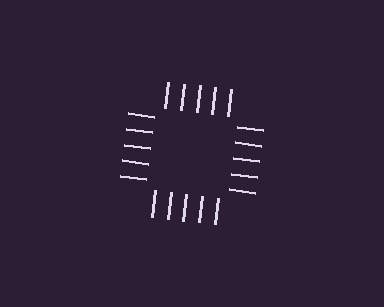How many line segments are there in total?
20 — 5 along each of the 4 edges.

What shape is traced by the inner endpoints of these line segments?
An illusory square — the line segments terminate on its edges but no continuous stroke is drawn.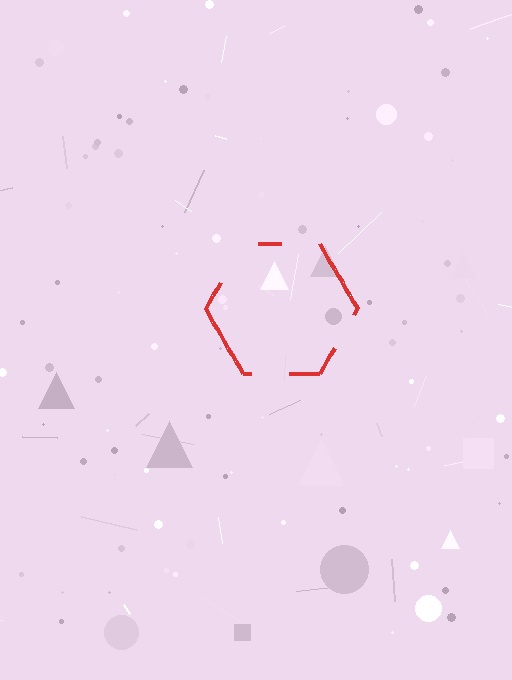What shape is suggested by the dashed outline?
The dashed outline suggests a hexagon.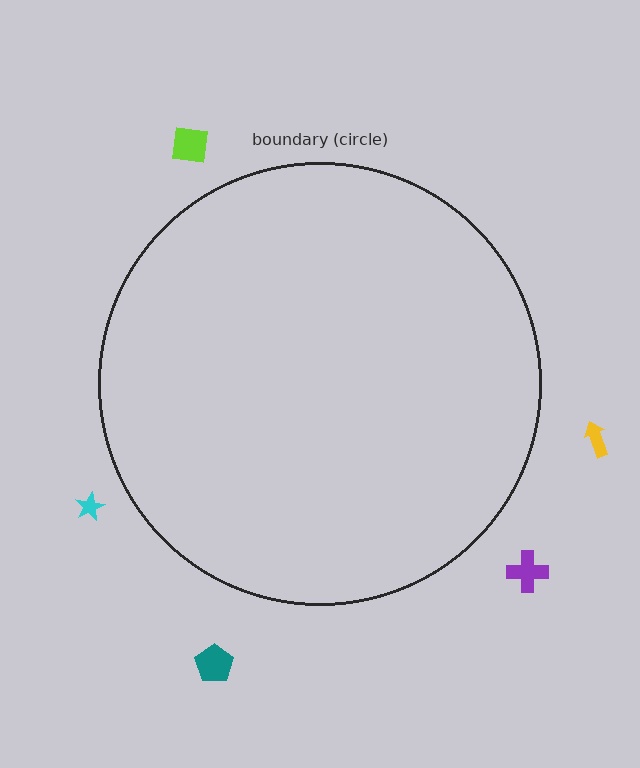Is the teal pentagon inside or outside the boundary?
Outside.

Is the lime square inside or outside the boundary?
Outside.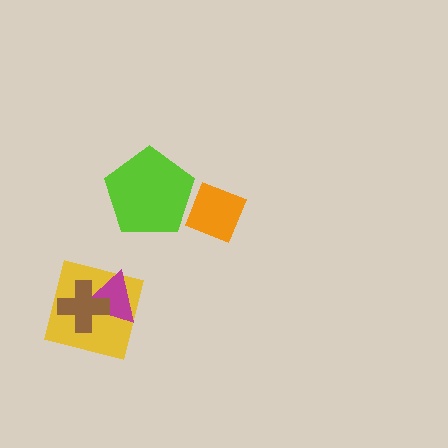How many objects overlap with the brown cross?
2 objects overlap with the brown cross.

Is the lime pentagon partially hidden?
No, no other shape covers it.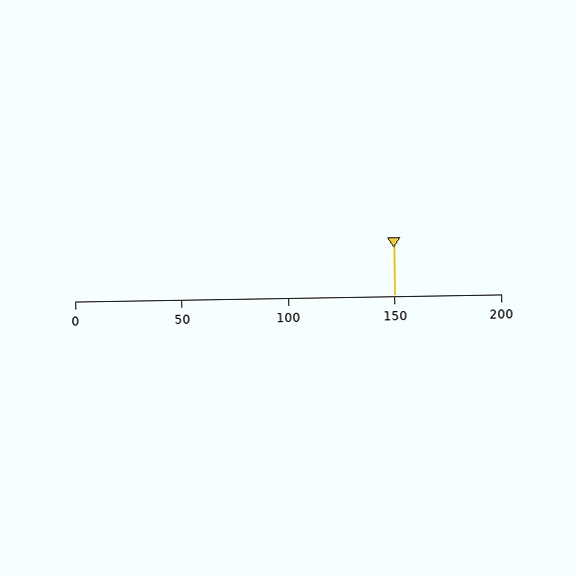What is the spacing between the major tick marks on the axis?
The major ticks are spaced 50 apart.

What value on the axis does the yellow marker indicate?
The marker indicates approximately 150.